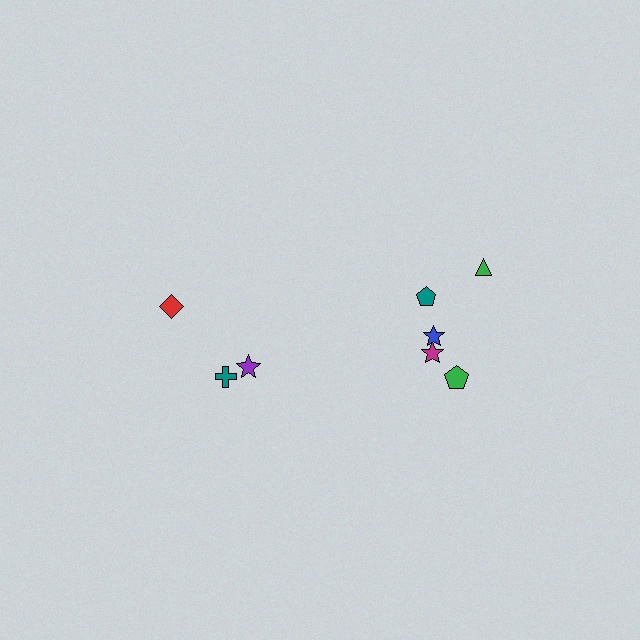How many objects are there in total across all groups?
There are 8 objects.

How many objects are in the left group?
There are 3 objects.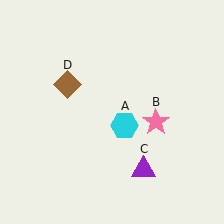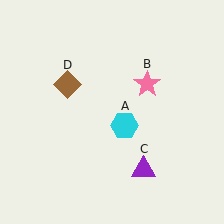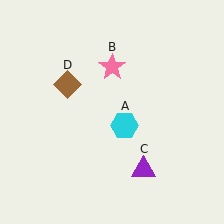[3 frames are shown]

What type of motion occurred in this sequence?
The pink star (object B) rotated counterclockwise around the center of the scene.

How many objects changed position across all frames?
1 object changed position: pink star (object B).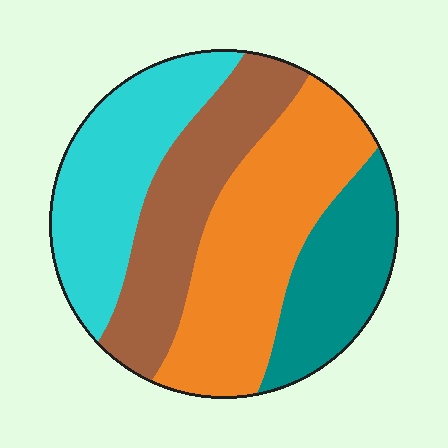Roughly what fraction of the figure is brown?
Brown takes up about one quarter (1/4) of the figure.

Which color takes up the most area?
Orange, at roughly 35%.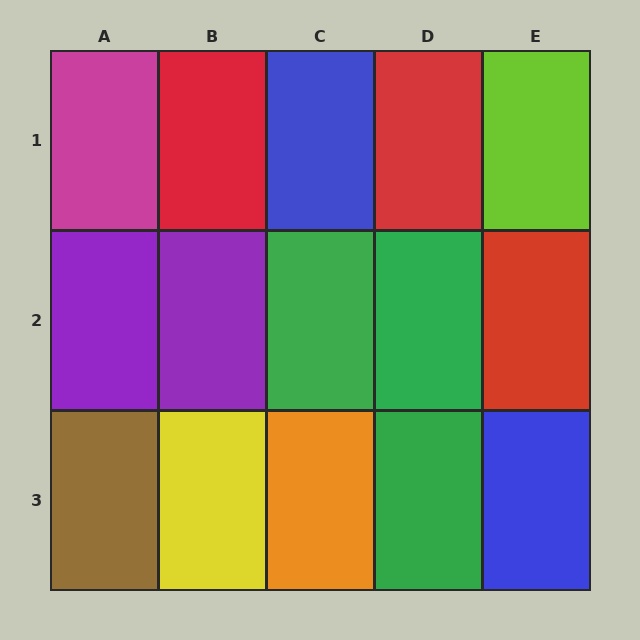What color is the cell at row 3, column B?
Yellow.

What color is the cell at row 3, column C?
Orange.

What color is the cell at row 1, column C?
Blue.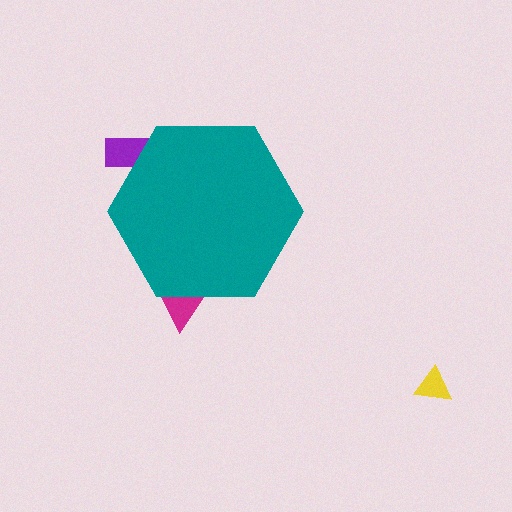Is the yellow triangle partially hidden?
No, the yellow triangle is fully visible.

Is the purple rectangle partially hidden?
Yes, the purple rectangle is partially hidden behind the teal hexagon.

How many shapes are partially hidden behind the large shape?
2 shapes are partially hidden.